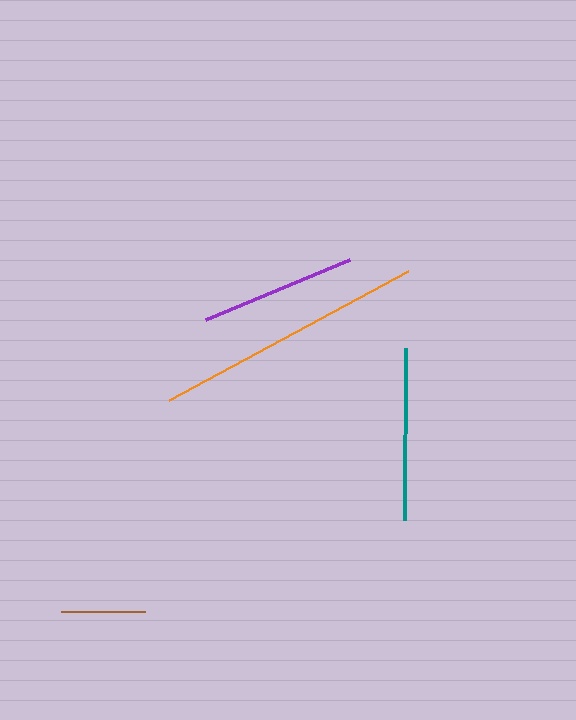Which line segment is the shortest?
The brown line is the shortest at approximately 83 pixels.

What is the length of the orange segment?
The orange segment is approximately 272 pixels long.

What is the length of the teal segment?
The teal segment is approximately 172 pixels long.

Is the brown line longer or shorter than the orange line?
The orange line is longer than the brown line.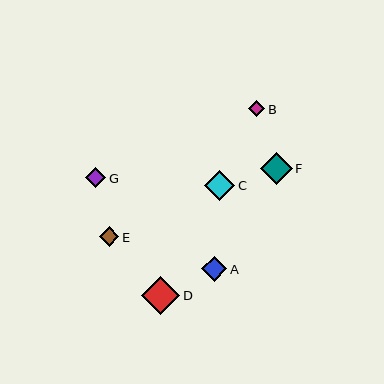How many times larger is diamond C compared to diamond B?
Diamond C is approximately 1.8 times the size of diamond B.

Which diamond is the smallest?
Diamond B is the smallest with a size of approximately 16 pixels.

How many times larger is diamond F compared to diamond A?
Diamond F is approximately 1.3 times the size of diamond A.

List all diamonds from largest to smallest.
From largest to smallest: D, F, C, A, G, E, B.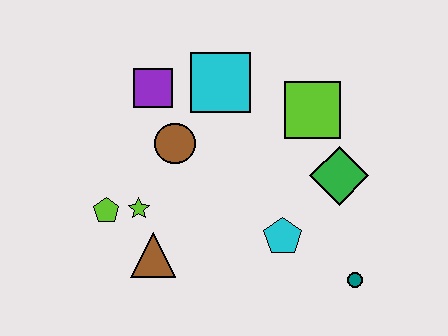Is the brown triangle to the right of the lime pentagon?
Yes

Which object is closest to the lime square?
The green diamond is closest to the lime square.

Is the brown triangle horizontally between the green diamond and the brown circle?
No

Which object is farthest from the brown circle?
The teal circle is farthest from the brown circle.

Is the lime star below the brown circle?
Yes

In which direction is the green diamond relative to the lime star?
The green diamond is to the right of the lime star.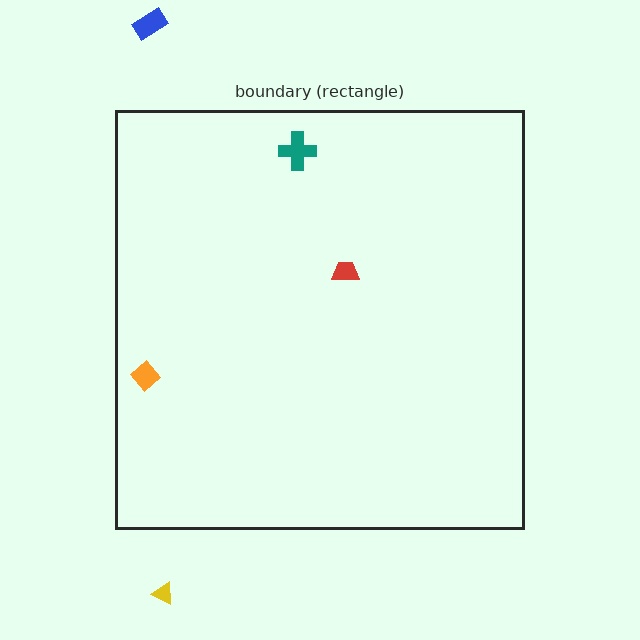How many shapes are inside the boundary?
3 inside, 2 outside.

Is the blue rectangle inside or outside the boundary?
Outside.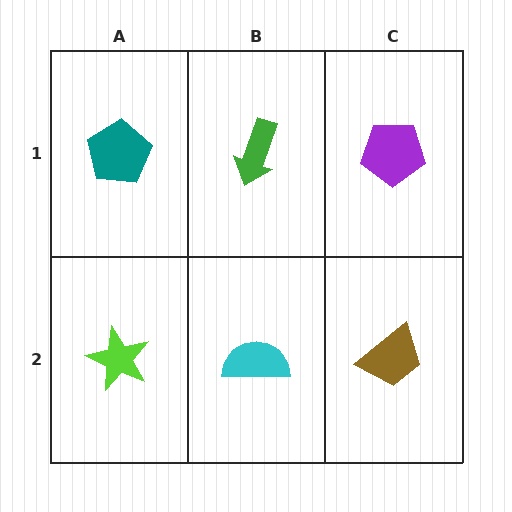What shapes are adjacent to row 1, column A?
A lime star (row 2, column A), a green arrow (row 1, column B).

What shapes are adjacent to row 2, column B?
A green arrow (row 1, column B), a lime star (row 2, column A), a brown trapezoid (row 2, column C).